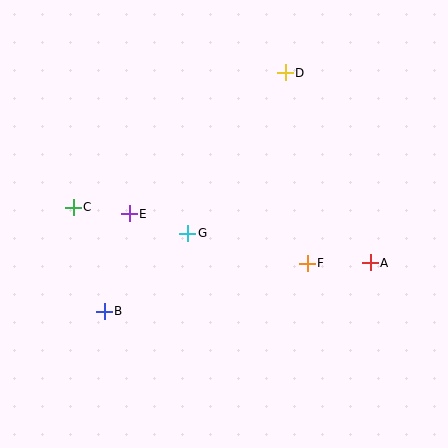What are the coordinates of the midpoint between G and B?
The midpoint between G and B is at (146, 272).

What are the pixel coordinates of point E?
Point E is at (129, 214).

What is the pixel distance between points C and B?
The distance between C and B is 108 pixels.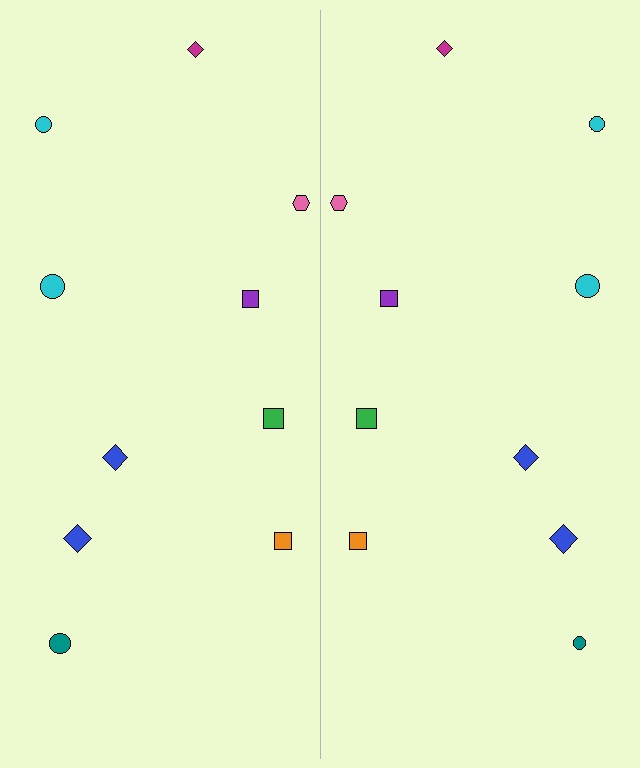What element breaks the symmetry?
The teal circle on the right side has a different size than its mirror counterpart.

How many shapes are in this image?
There are 20 shapes in this image.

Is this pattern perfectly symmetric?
No, the pattern is not perfectly symmetric. The teal circle on the right side has a different size than its mirror counterpart.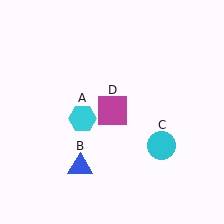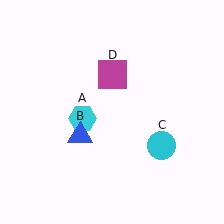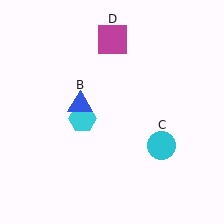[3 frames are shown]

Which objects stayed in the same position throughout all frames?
Cyan hexagon (object A) and cyan circle (object C) remained stationary.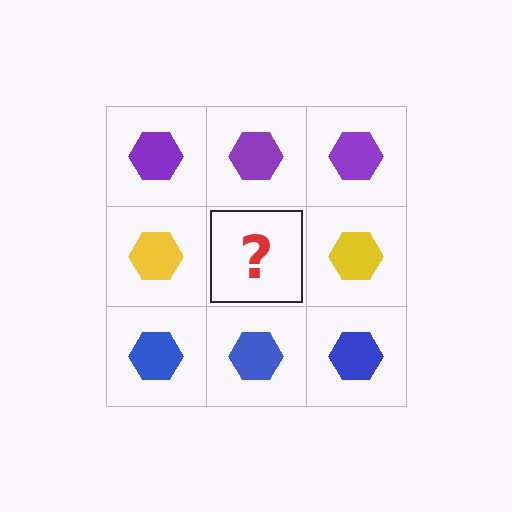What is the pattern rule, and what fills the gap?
The rule is that each row has a consistent color. The gap should be filled with a yellow hexagon.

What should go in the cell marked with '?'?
The missing cell should contain a yellow hexagon.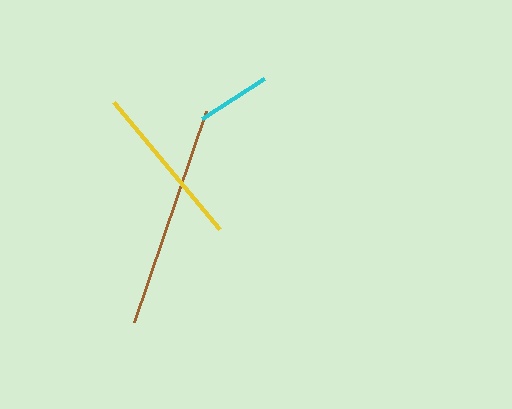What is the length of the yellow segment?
The yellow segment is approximately 165 pixels long.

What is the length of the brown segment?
The brown segment is approximately 223 pixels long.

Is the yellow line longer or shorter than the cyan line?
The yellow line is longer than the cyan line.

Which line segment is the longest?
The brown line is the longest at approximately 223 pixels.